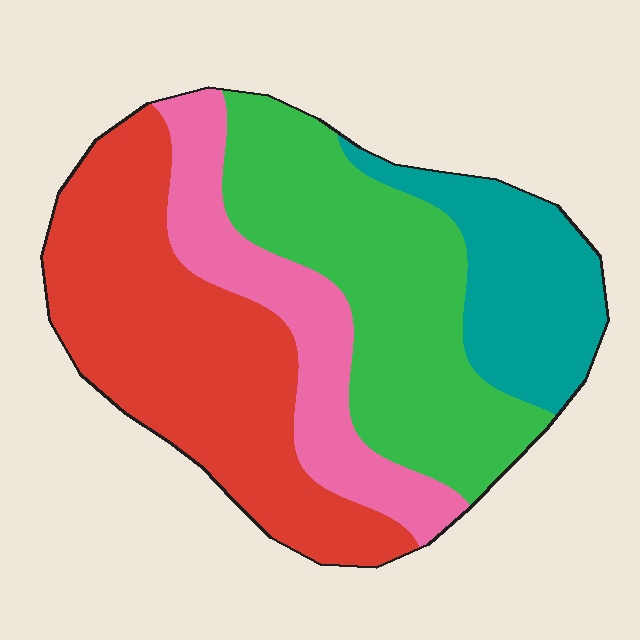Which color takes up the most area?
Red, at roughly 35%.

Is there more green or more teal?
Green.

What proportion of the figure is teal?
Teal takes up about one sixth (1/6) of the figure.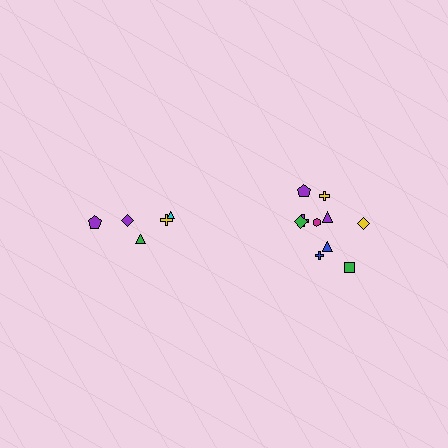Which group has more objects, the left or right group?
The right group.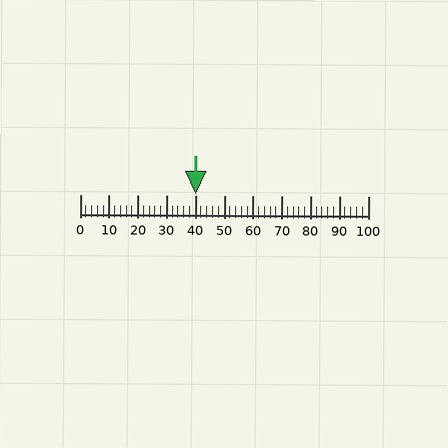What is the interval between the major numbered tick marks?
The major tick marks are spaced 10 units apart.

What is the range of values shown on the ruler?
The ruler shows values from 0 to 100.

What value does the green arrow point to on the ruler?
The green arrow points to approximately 40.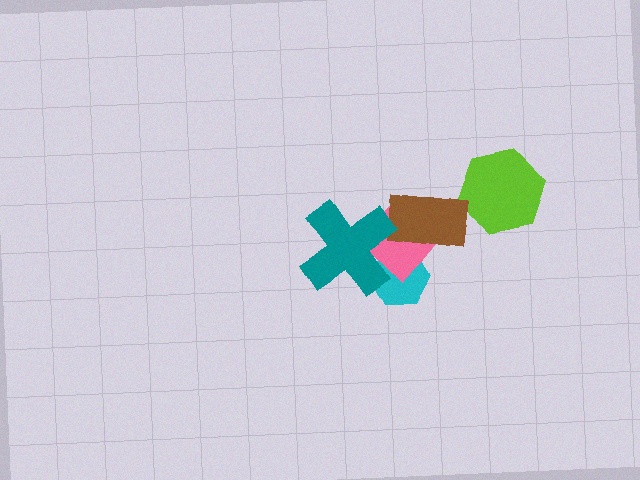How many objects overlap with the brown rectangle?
1 object overlaps with the brown rectangle.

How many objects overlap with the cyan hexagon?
2 objects overlap with the cyan hexagon.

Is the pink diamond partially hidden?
Yes, it is partially covered by another shape.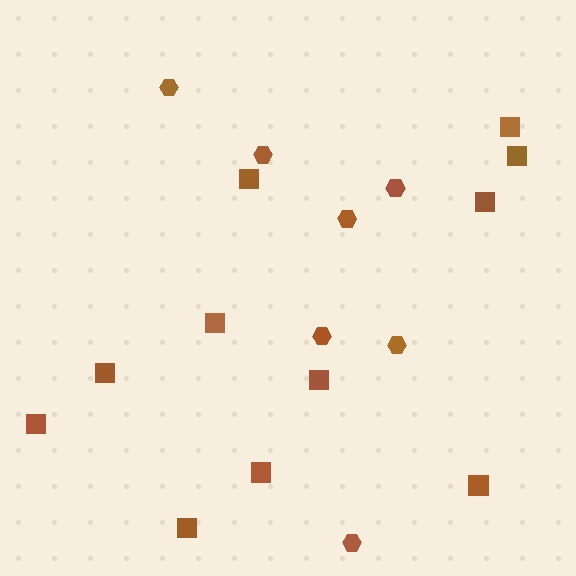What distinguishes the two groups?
There are 2 groups: one group of squares (11) and one group of hexagons (7).